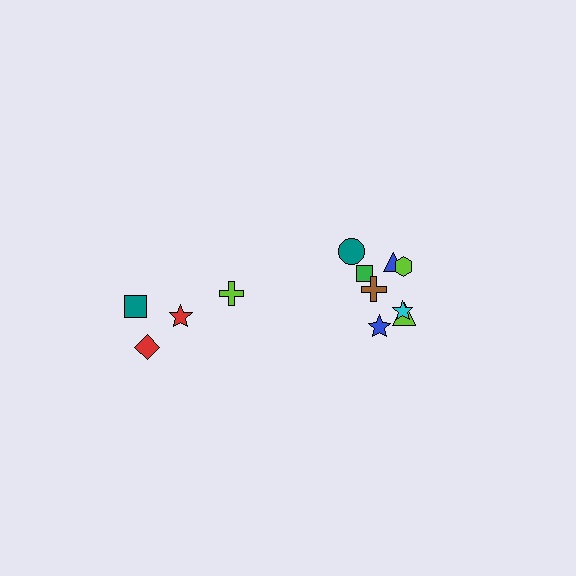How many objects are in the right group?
There are 8 objects.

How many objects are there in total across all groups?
There are 12 objects.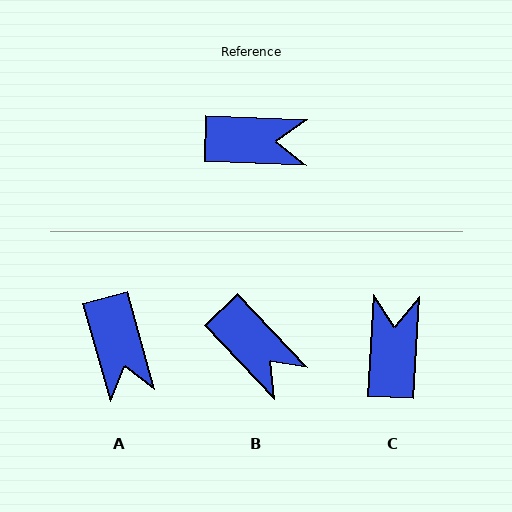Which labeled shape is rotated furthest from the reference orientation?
C, about 89 degrees away.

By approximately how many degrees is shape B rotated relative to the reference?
Approximately 44 degrees clockwise.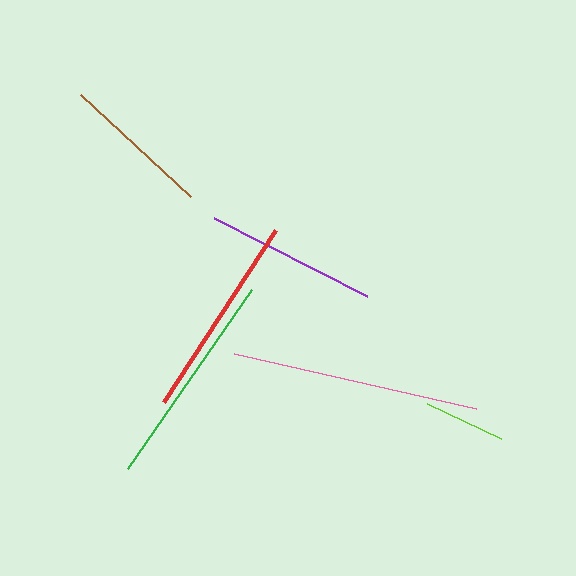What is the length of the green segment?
The green segment is approximately 217 pixels long.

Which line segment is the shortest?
The lime line is the shortest at approximately 82 pixels.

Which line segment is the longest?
The pink line is the longest at approximately 249 pixels.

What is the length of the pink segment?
The pink segment is approximately 249 pixels long.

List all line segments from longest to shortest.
From longest to shortest: pink, green, red, purple, brown, lime.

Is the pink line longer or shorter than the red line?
The pink line is longer than the red line.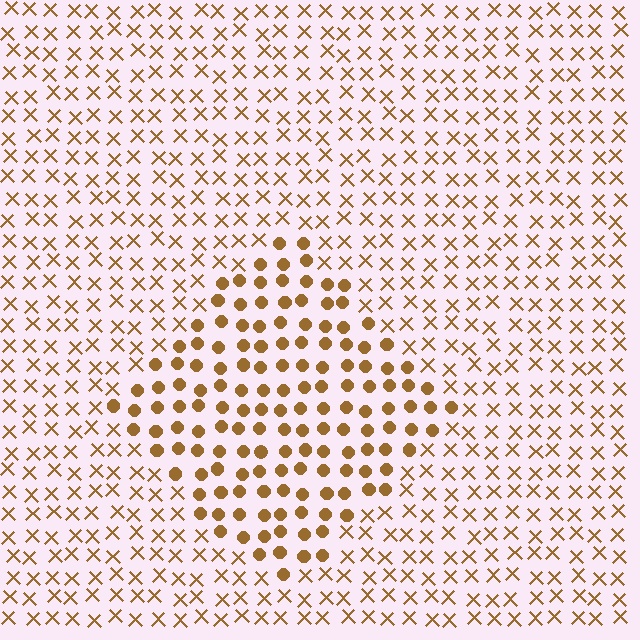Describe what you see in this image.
The image is filled with small brown elements arranged in a uniform grid. A diamond-shaped region contains circles, while the surrounding area contains X marks. The boundary is defined purely by the change in element shape.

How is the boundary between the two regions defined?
The boundary is defined by a change in element shape: circles inside vs. X marks outside. All elements share the same color and spacing.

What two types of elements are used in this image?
The image uses circles inside the diamond region and X marks outside it.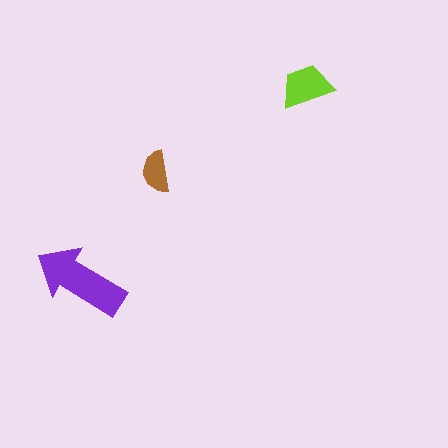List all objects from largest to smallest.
The purple arrow, the lime trapezoid, the brown semicircle.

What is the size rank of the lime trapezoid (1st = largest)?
2nd.